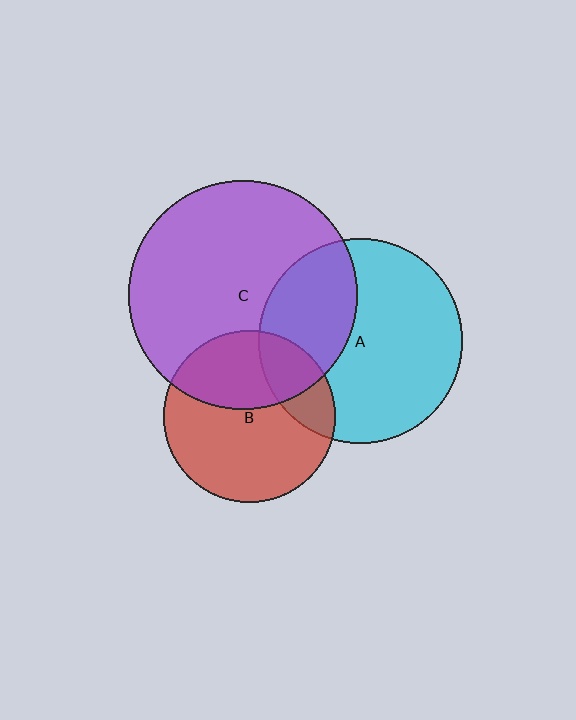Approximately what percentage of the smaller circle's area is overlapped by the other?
Approximately 35%.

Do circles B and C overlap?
Yes.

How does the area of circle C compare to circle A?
Approximately 1.3 times.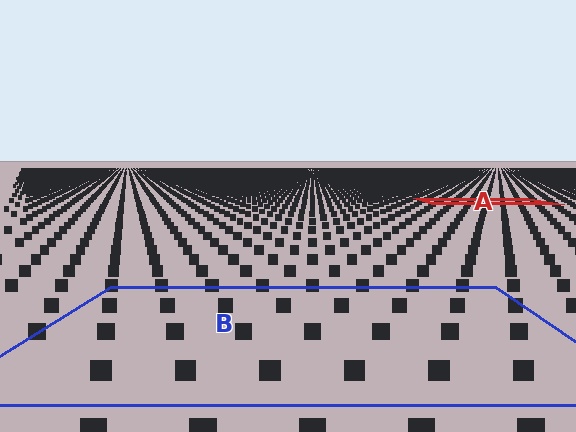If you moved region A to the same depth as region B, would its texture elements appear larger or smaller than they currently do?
They would appear larger. At a closer depth, the same texture elements are projected at a bigger on-screen size.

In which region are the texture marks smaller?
The texture marks are smaller in region A, because it is farther away.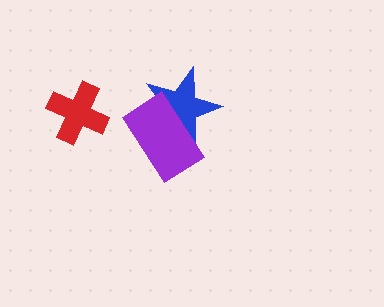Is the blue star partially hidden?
Yes, it is partially covered by another shape.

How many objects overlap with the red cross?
0 objects overlap with the red cross.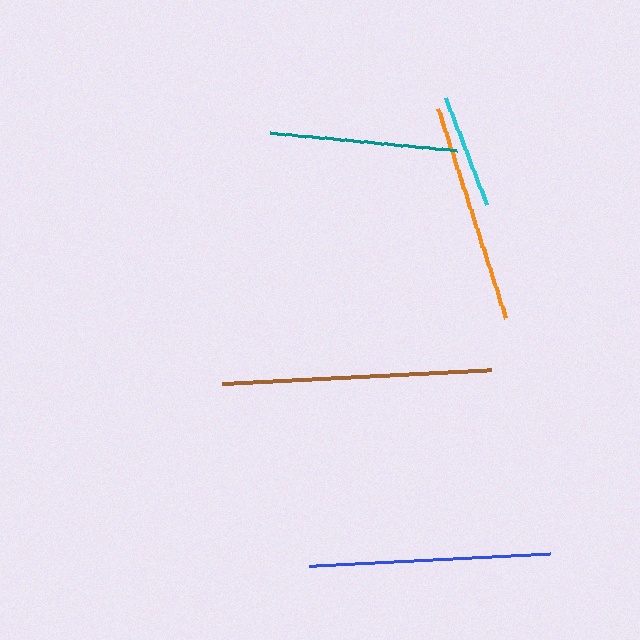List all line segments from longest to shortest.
From longest to shortest: brown, blue, orange, teal, cyan.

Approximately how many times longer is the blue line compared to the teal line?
The blue line is approximately 1.3 times the length of the teal line.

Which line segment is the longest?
The brown line is the longest at approximately 269 pixels.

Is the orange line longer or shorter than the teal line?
The orange line is longer than the teal line.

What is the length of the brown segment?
The brown segment is approximately 269 pixels long.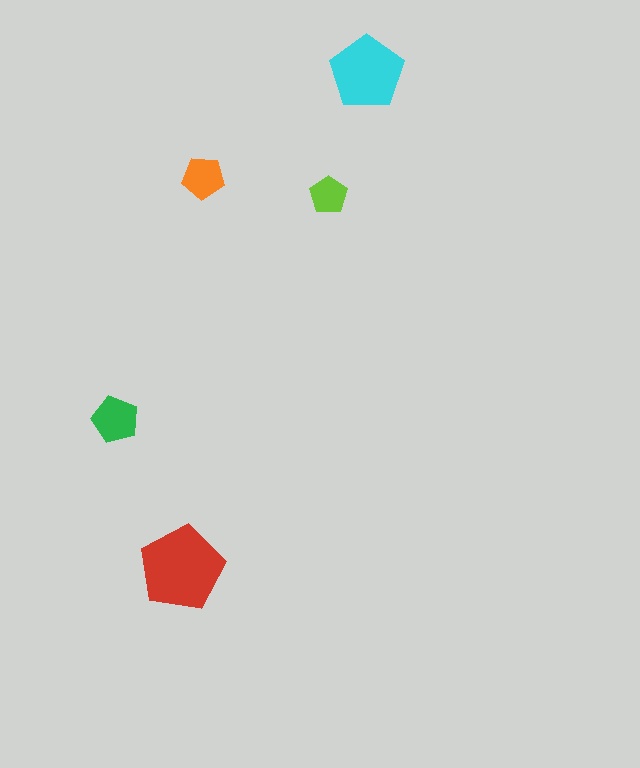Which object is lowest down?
The red pentagon is bottommost.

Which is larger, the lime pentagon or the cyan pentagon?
The cyan one.